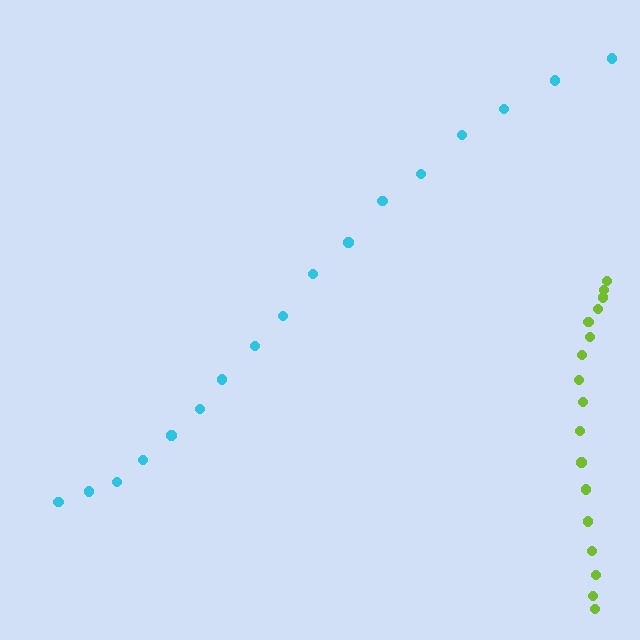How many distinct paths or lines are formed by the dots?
There are 2 distinct paths.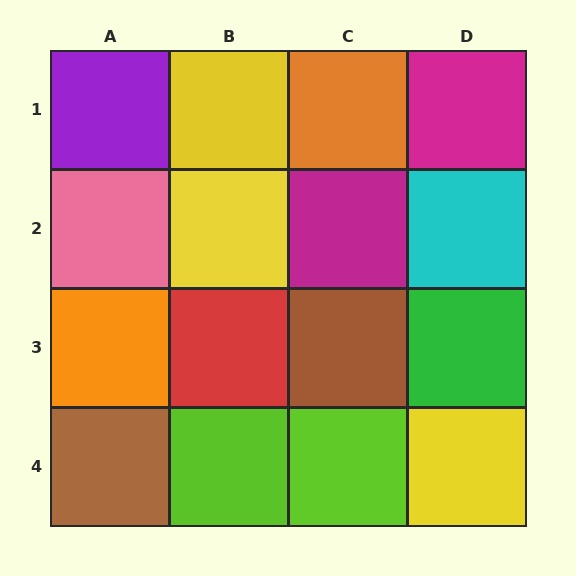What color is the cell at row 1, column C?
Orange.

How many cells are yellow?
3 cells are yellow.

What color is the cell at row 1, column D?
Magenta.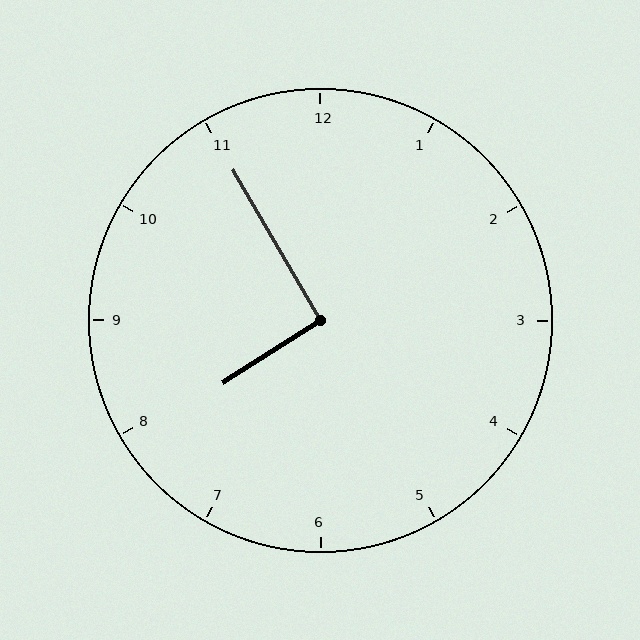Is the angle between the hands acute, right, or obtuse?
It is right.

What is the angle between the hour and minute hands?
Approximately 92 degrees.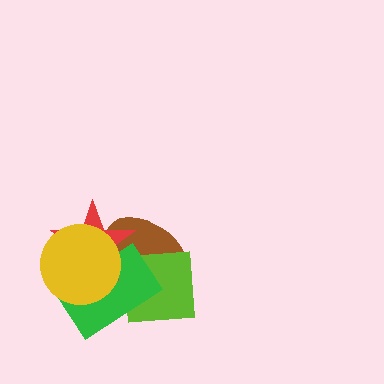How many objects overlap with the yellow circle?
3 objects overlap with the yellow circle.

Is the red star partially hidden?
Yes, it is partially covered by another shape.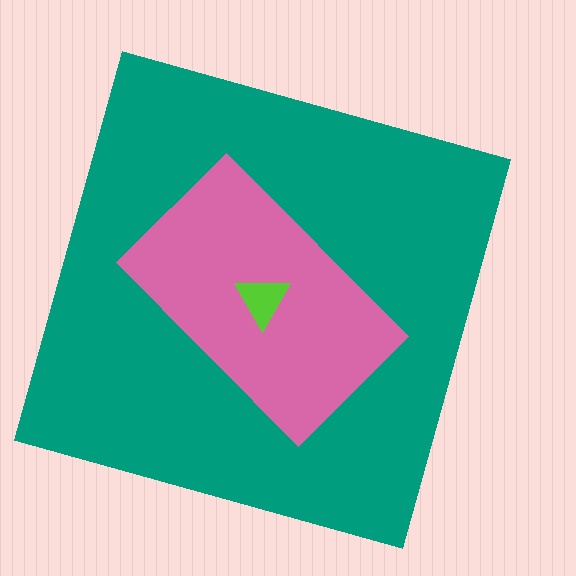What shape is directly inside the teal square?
The pink rectangle.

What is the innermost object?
The lime triangle.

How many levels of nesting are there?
3.